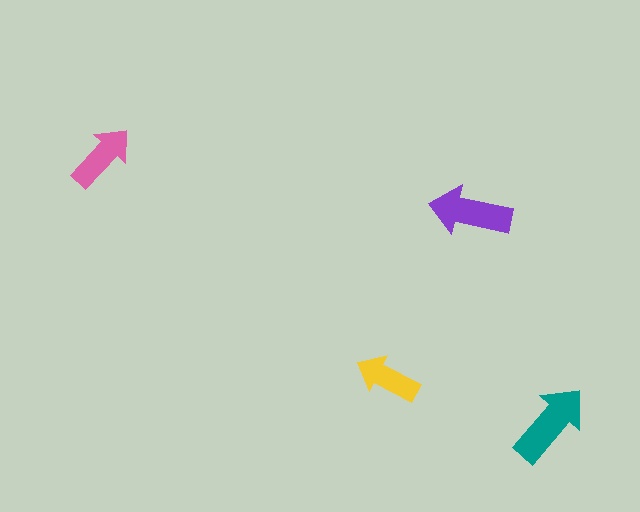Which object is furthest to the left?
The pink arrow is leftmost.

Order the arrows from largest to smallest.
the teal one, the purple one, the pink one, the yellow one.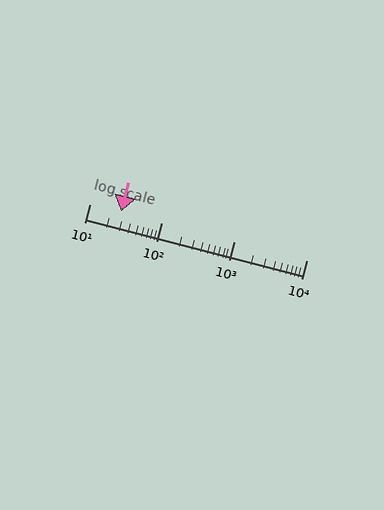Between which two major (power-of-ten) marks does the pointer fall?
The pointer is between 10 and 100.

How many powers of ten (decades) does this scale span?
The scale spans 3 decades, from 10 to 10000.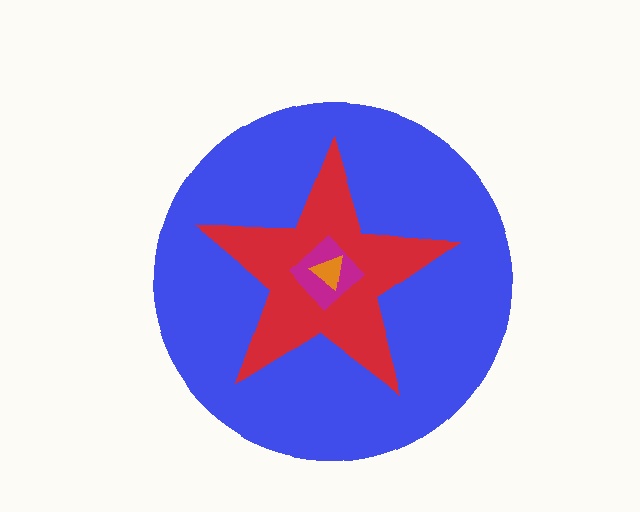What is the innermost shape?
The orange triangle.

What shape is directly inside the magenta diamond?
The orange triangle.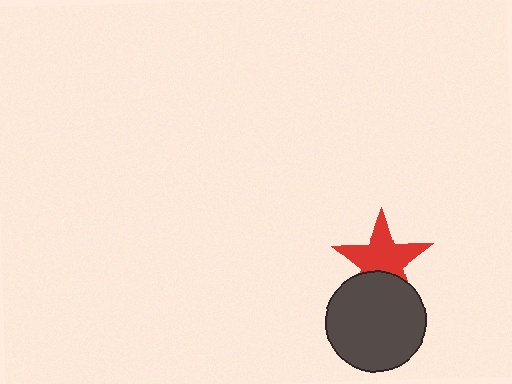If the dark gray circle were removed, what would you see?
You would see the complete red star.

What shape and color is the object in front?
The object in front is a dark gray circle.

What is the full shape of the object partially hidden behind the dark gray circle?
The partially hidden object is a red star.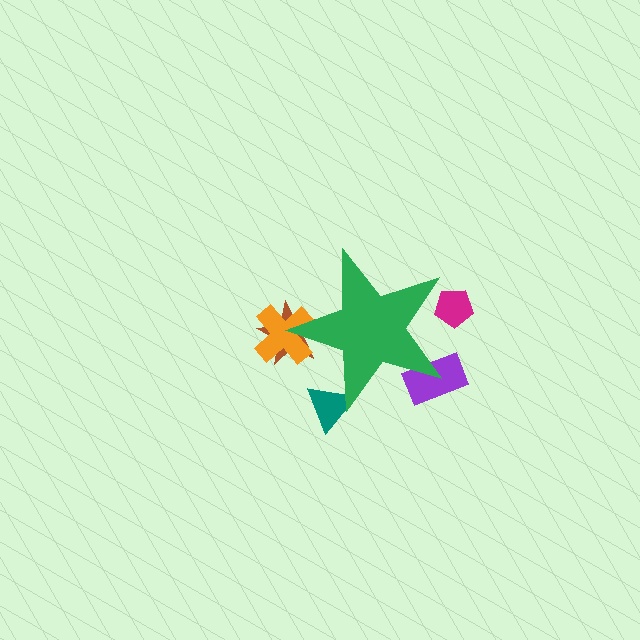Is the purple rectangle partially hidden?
Yes, the purple rectangle is partially hidden behind the green star.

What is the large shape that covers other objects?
A green star.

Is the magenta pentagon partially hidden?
Yes, the magenta pentagon is partially hidden behind the green star.